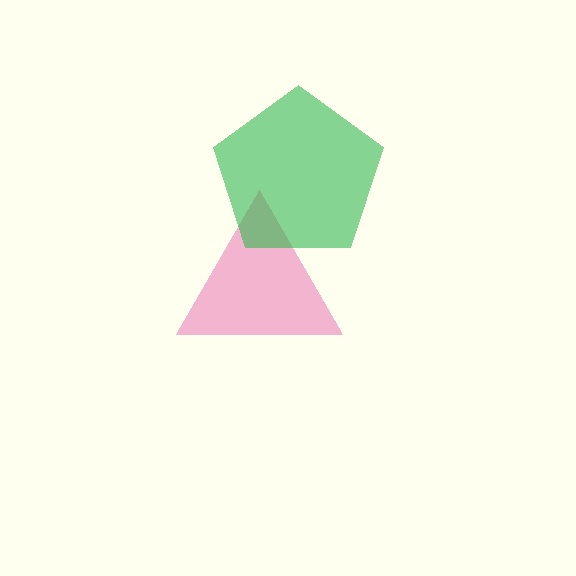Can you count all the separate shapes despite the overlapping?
Yes, there are 2 separate shapes.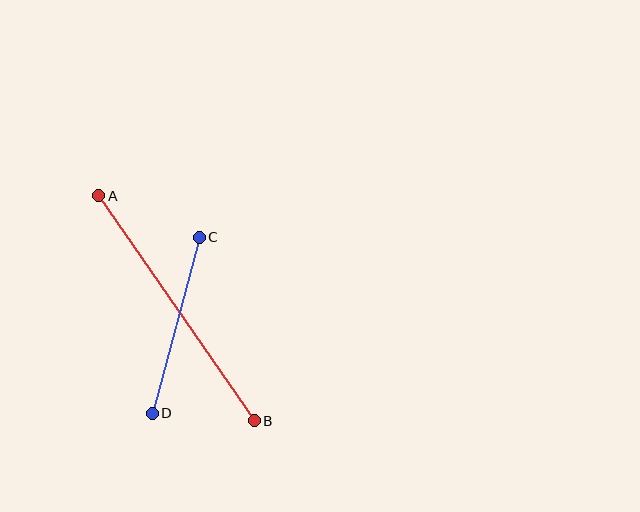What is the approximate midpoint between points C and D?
The midpoint is at approximately (176, 325) pixels.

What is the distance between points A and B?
The distance is approximately 273 pixels.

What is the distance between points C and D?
The distance is approximately 182 pixels.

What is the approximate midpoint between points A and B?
The midpoint is at approximately (177, 308) pixels.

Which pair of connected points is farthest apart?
Points A and B are farthest apart.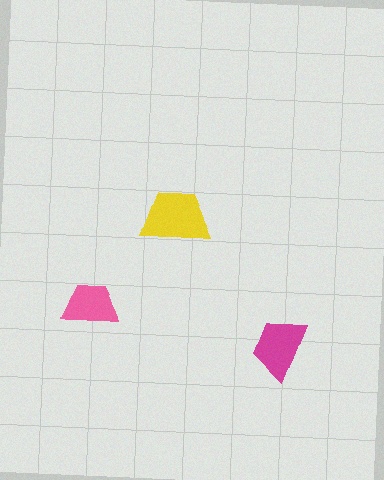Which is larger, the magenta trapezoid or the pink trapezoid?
The magenta one.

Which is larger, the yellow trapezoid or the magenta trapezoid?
The yellow one.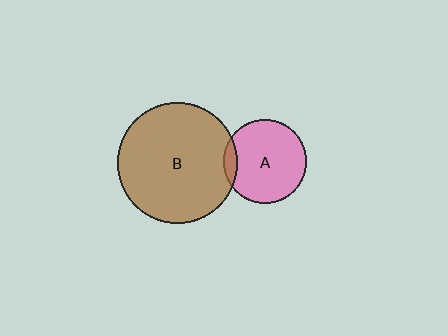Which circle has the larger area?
Circle B (brown).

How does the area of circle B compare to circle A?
Approximately 2.1 times.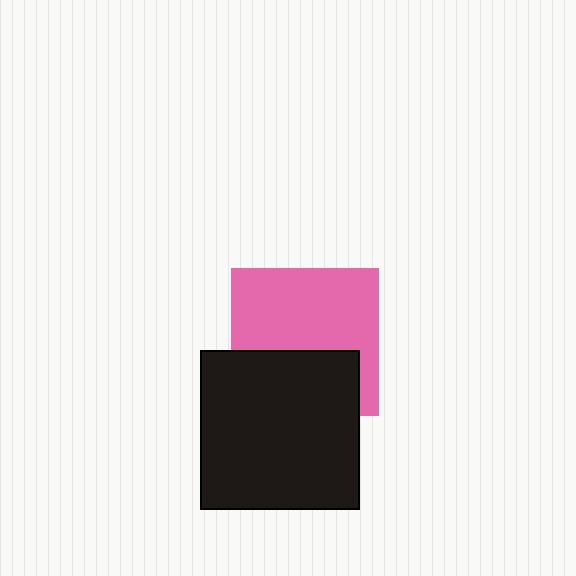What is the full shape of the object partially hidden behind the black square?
The partially hidden object is a pink square.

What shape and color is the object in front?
The object in front is a black square.